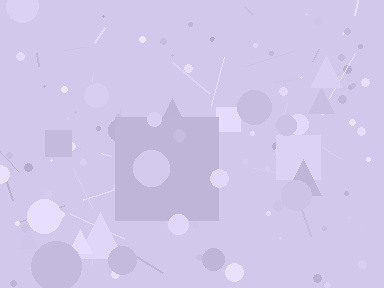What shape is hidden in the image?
A square is hidden in the image.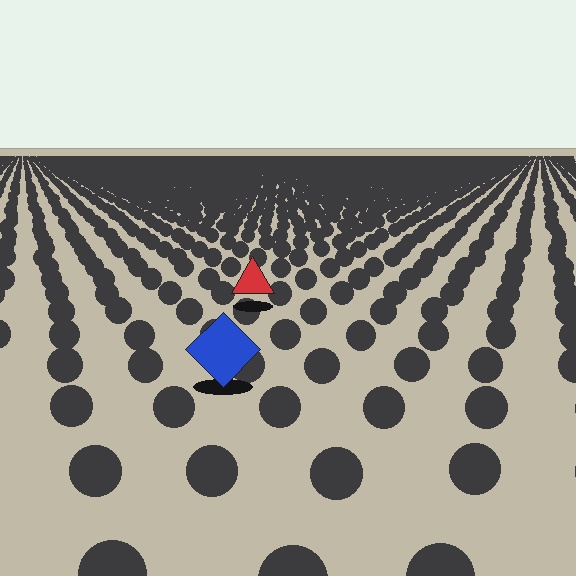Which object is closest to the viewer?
The blue diamond is closest. The texture marks near it are larger and more spread out.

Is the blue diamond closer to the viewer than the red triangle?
Yes. The blue diamond is closer — you can tell from the texture gradient: the ground texture is coarser near it.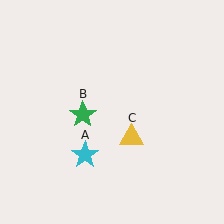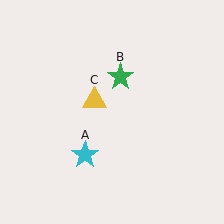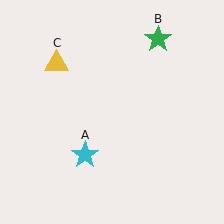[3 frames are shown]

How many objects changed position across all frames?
2 objects changed position: green star (object B), yellow triangle (object C).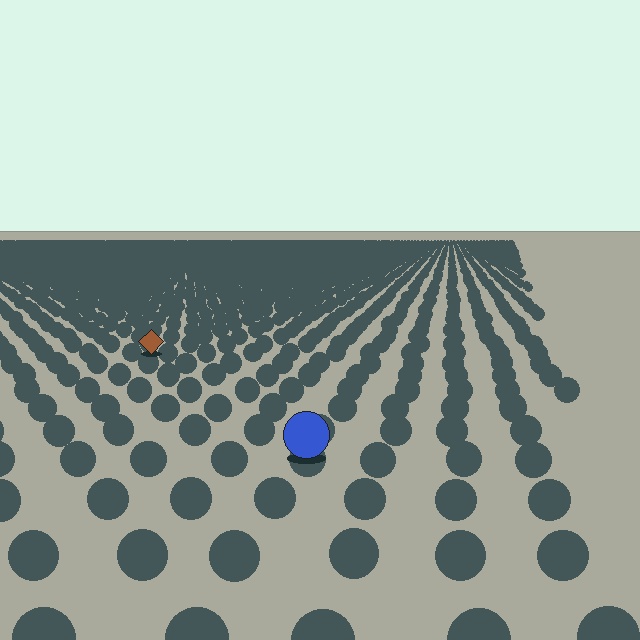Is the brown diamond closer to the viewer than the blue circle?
No. The blue circle is closer — you can tell from the texture gradient: the ground texture is coarser near it.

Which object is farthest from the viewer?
The brown diamond is farthest from the viewer. It appears smaller and the ground texture around it is denser.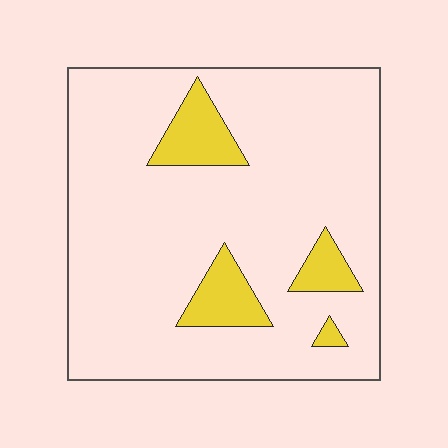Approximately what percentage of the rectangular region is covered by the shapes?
Approximately 10%.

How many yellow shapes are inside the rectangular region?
4.